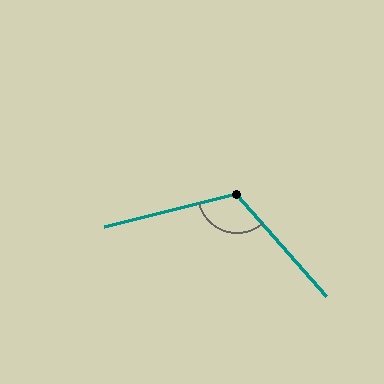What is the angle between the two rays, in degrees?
Approximately 117 degrees.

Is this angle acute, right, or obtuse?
It is obtuse.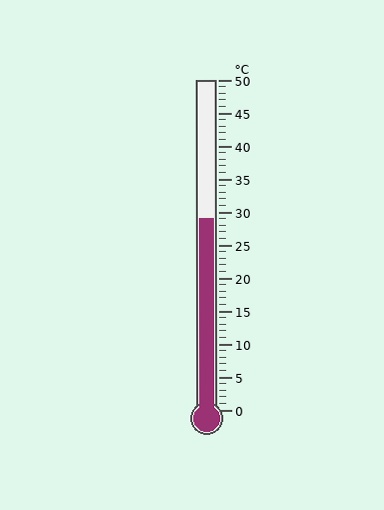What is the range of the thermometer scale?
The thermometer scale ranges from 0°C to 50°C.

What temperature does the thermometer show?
The thermometer shows approximately 29°C.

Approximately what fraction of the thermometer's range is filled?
The thermometer is filled to approximately 60% of its range.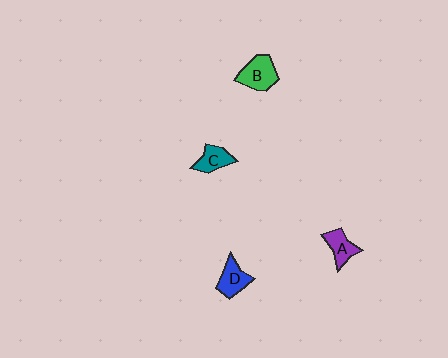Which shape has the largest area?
Shape B (green).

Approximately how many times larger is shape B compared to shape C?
Approximately 1.4 times.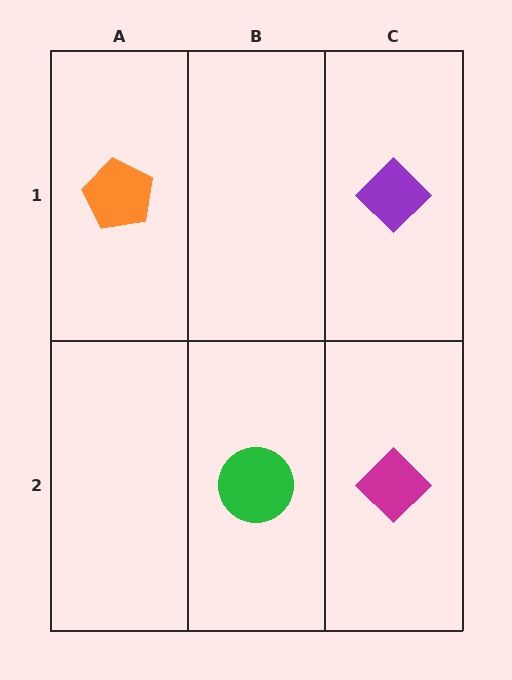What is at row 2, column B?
A green circle.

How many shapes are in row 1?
2 shapes.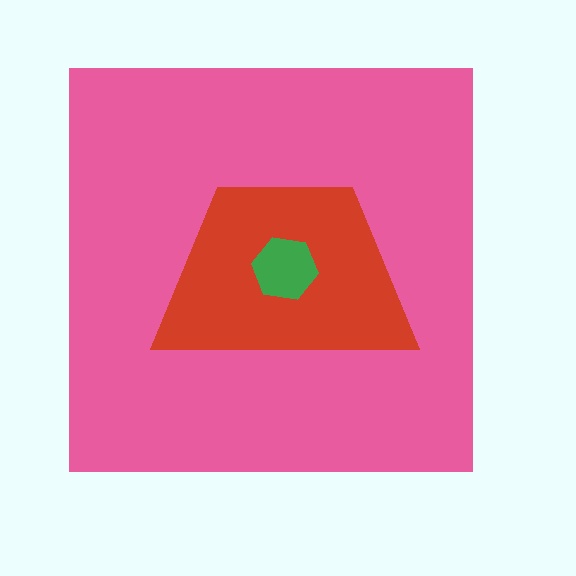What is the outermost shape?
The pink square.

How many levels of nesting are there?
3.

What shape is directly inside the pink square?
The red trapezoid.